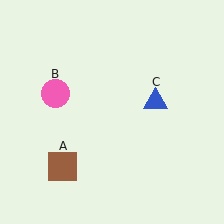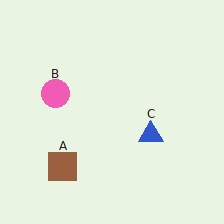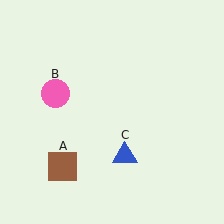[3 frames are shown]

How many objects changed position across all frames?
1 object changed position: blue triangle (object C).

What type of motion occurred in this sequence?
The blue triangle (object C) rotated clockwise around the center of the scene.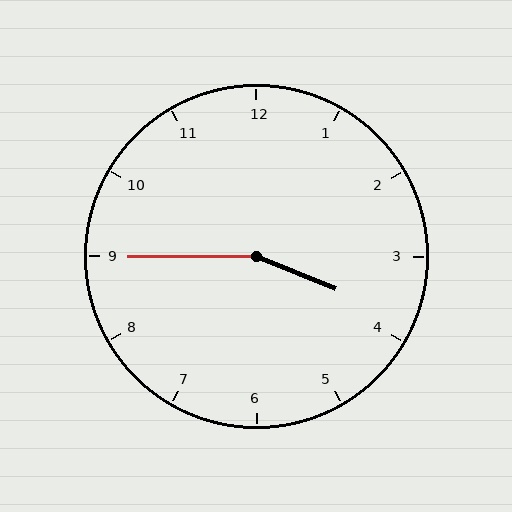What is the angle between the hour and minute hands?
Approximately 158 degrees.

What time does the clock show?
3:45.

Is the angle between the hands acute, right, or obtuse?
It is obtuse.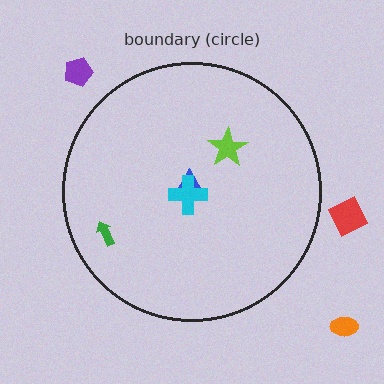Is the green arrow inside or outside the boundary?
Inside.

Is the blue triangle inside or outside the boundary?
Inside.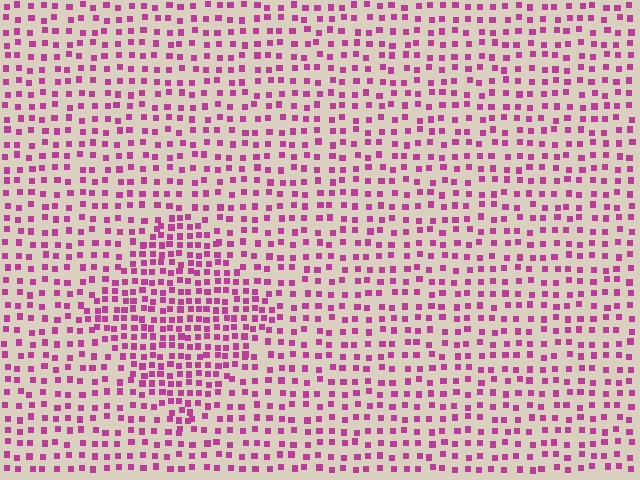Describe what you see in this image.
The image contains small magenta elements arranged at two different densities. A diamond-shaped region is visible where the elements are more densely packed than the surrounding area.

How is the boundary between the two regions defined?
The boundary is defined by a change in element density (approximately 1.8x ratio). All elements are the same color, size, and shape.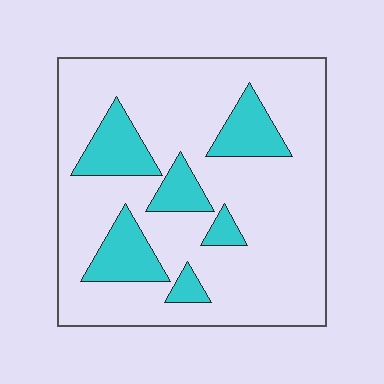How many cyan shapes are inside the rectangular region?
6.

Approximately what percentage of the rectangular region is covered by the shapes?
Approximately 20%.